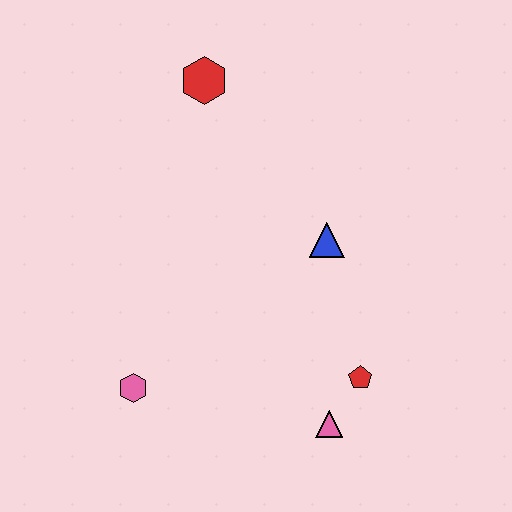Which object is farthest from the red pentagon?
The red hexagon is farthest from the red pentagon.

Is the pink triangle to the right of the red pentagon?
No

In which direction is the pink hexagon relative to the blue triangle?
The pink hexagon is to the left of the blue triangle.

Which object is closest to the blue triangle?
The red pentagon is closest to the blue triangle.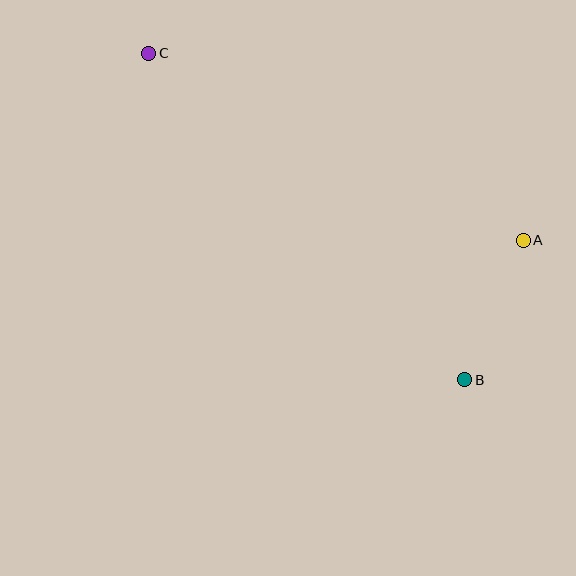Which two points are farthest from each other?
Points B and C are farthest from each other.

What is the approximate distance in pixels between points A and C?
The distance between A and C is approximately 419 pixels.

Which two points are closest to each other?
Points A and B are closest to each other.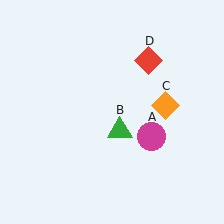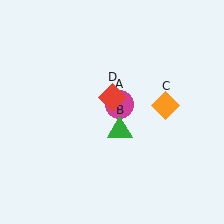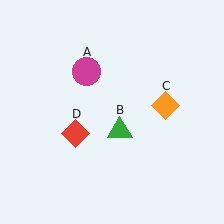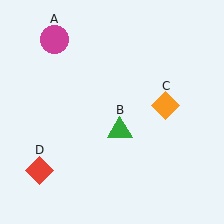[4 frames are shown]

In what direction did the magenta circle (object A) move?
The magenta circle (object A) moved up and to the left.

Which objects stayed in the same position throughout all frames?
Green triangle (object B) and orange diamond (object C) remained stationary.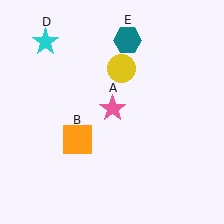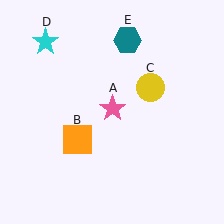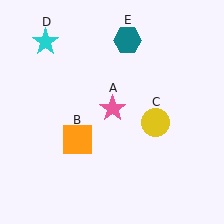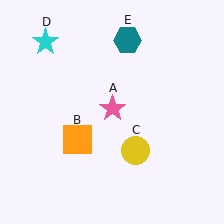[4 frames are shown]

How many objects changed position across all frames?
1 object changed position: yellow circle (object C).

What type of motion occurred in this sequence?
The yellow circle (object C) rotated clockwise around the center of the scene.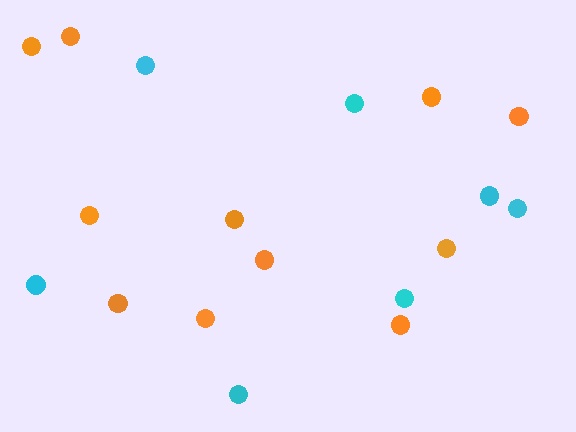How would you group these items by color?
There are 2 groups: one group of cyan circles (7) and one group of orange circles (11).